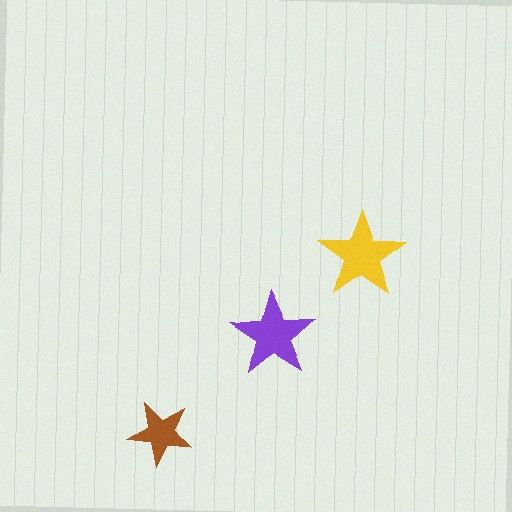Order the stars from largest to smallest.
the yellow one, the purple one, the brown one.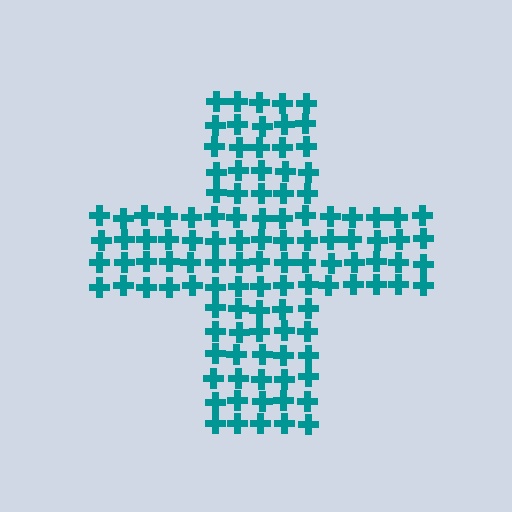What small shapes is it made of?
It is made of small crosses.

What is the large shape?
The large shape is a cross.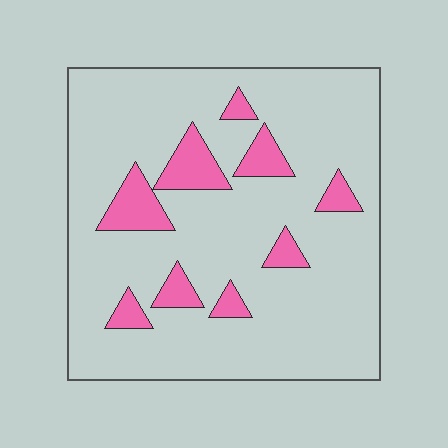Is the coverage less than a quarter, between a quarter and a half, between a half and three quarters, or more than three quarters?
Less than a quarter.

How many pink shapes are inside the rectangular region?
9.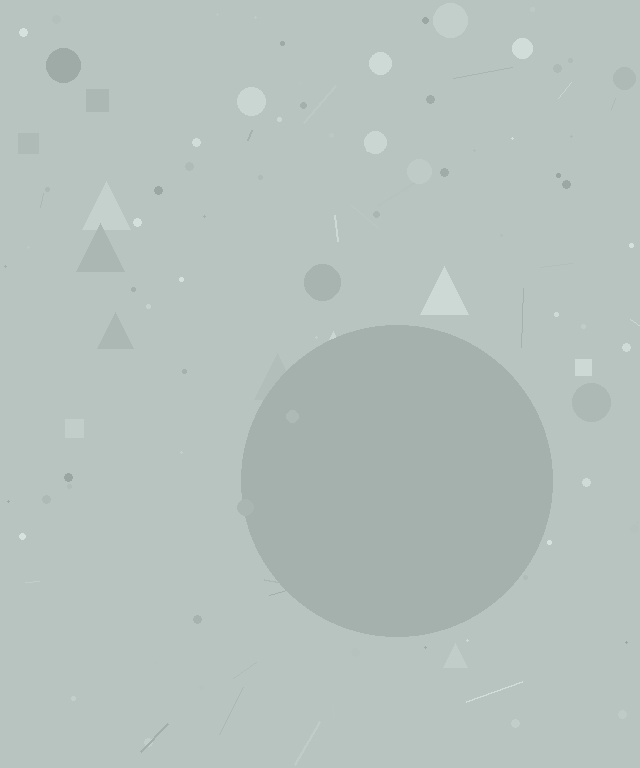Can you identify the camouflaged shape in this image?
The camouflaged shape is a circle.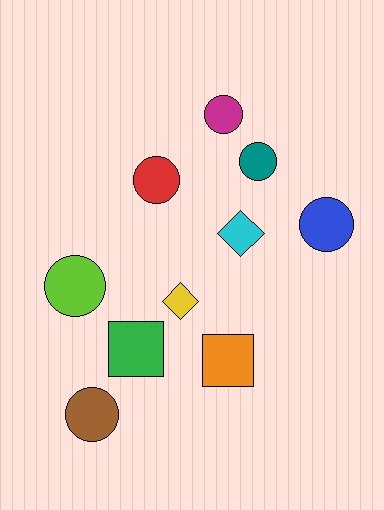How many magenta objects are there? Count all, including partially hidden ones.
There is 1 magenta object.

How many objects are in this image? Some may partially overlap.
There are 10 objects.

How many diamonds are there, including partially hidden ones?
There are 2 diamonds.